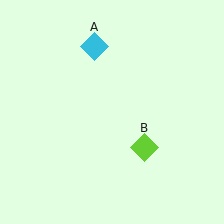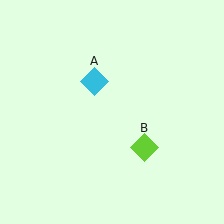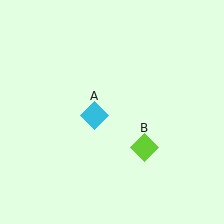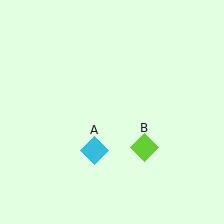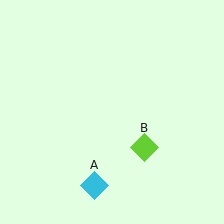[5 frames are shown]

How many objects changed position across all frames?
1 object changed position: cyan diamond (object A).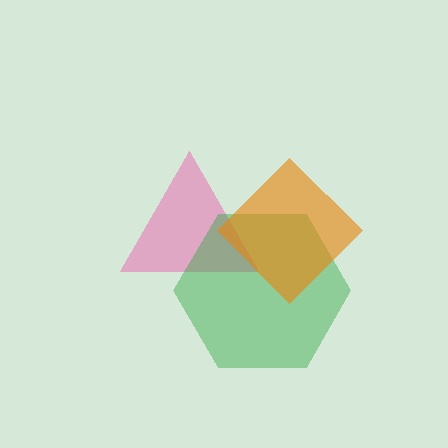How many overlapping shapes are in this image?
There are 3 overlapping shapes in the image.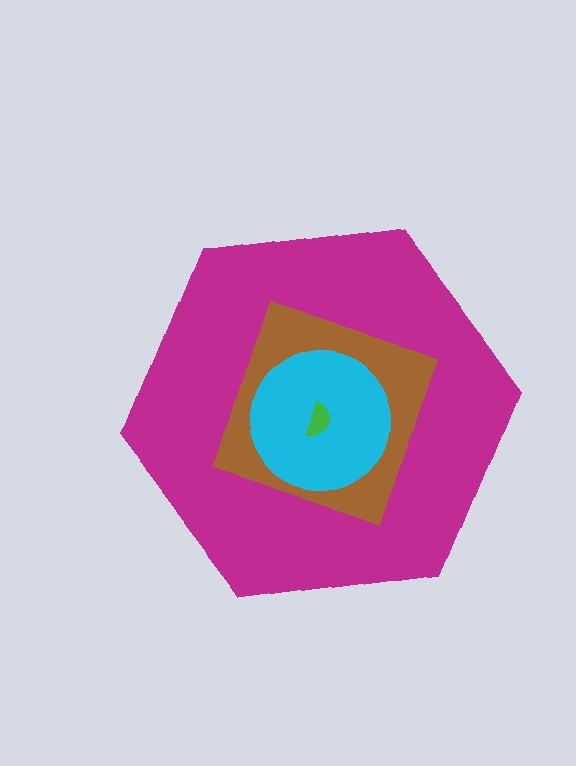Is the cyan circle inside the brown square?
Yes.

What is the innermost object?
The green semicircle.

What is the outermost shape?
The magenta hexagon.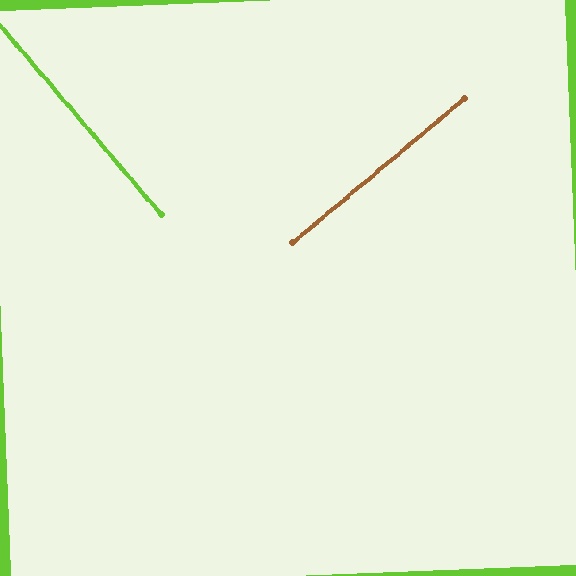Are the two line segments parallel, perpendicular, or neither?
Perpendicular — they meet at approximately 89°.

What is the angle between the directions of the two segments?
Approximately 89 degrees.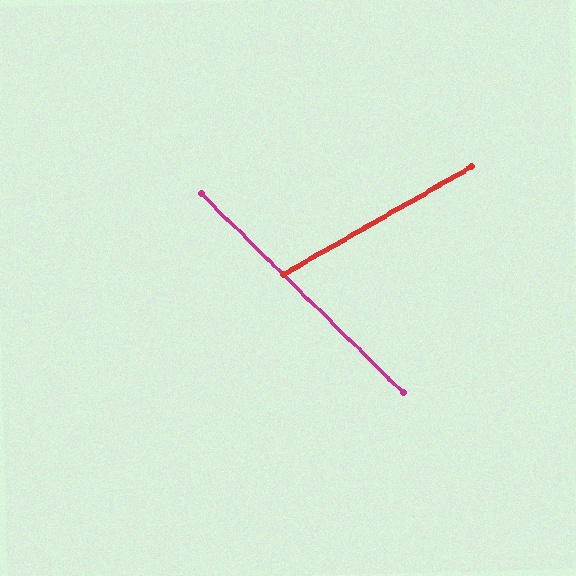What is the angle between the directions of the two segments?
Approximately 74 degrees.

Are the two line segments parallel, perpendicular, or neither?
Neither parallel nor perpendicular — they differ by about 74°.